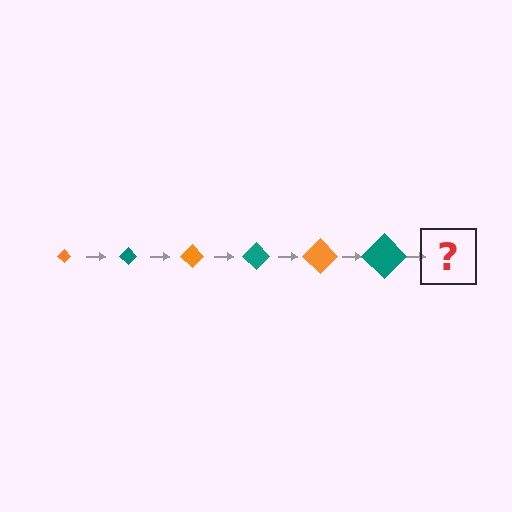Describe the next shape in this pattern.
It should be an orange diamond, larger than the previous one.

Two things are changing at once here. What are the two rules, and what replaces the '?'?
The two rules are that the diamond grows larger each step and the color cycles through orange and teal. The '?' should be an orange diamond, larger than the previous one.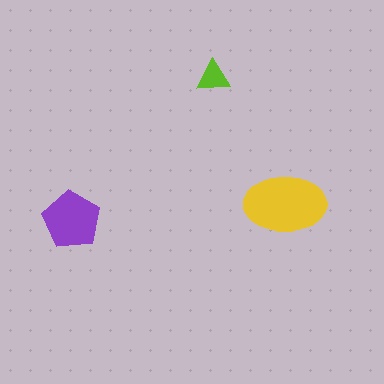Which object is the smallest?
The lime triangle.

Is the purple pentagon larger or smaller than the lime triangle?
Larger.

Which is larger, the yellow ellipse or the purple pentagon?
The yellow ellipse.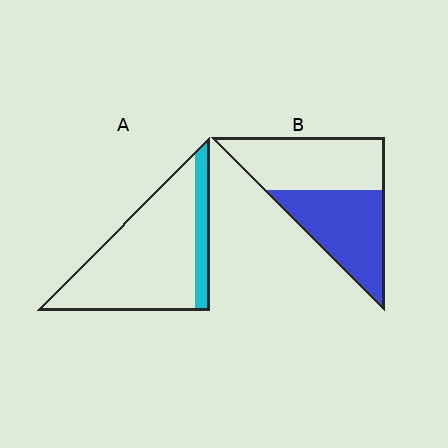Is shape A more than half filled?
No.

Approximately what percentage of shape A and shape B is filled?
A is approximately 15% and B is approximately 50%.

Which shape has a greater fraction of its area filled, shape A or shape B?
Shape B.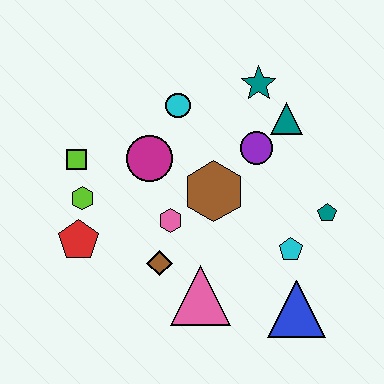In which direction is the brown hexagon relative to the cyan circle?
The brown hexagon is below the cyan circle.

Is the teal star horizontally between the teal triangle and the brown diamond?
Yes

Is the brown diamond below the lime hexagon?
Yes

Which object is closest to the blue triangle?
The cyan pentagon is closest to the blue triangle.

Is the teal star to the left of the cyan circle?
No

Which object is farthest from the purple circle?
The red pentagon is farthest from the purple circle.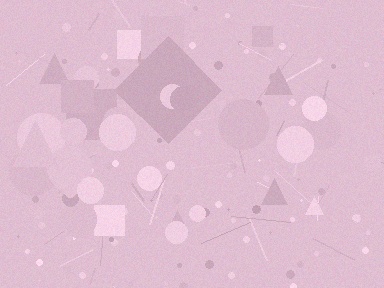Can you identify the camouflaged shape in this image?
The camouflaged shape is a diamond.